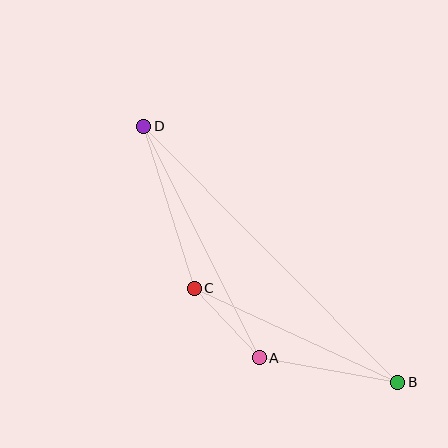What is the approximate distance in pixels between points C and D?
The distance between C and D is approximately 170 pixels.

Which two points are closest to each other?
Points A and C are closest to each other.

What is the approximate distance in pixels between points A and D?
The distance between A and D is approximately 259 pixels.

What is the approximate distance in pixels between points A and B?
The distance between A and B is approximately 141 pixels.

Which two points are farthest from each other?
Points B and D are farthest from each other.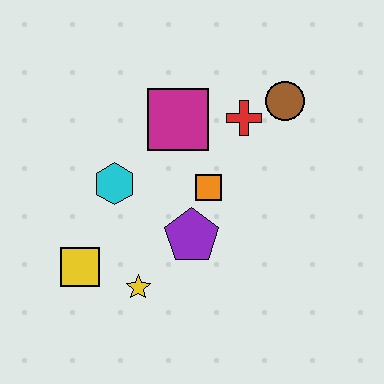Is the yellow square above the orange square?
No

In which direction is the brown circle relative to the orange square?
The brown circle is above the orange square.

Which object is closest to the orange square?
The purple pentagon is closest to the orange square.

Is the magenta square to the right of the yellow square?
Yes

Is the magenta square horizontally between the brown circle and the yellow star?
Yes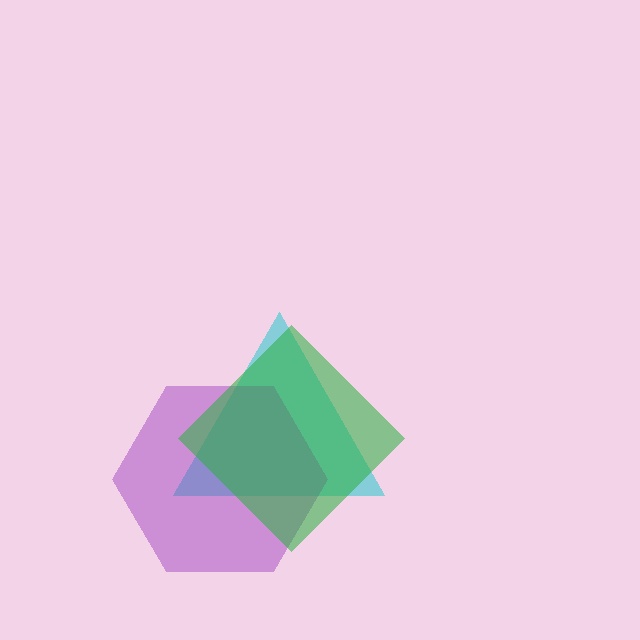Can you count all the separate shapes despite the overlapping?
Yes, there are 3 separate shapes.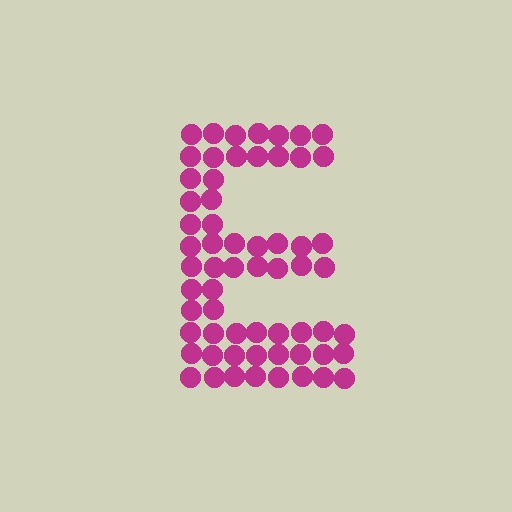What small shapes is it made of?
It is made of small circles.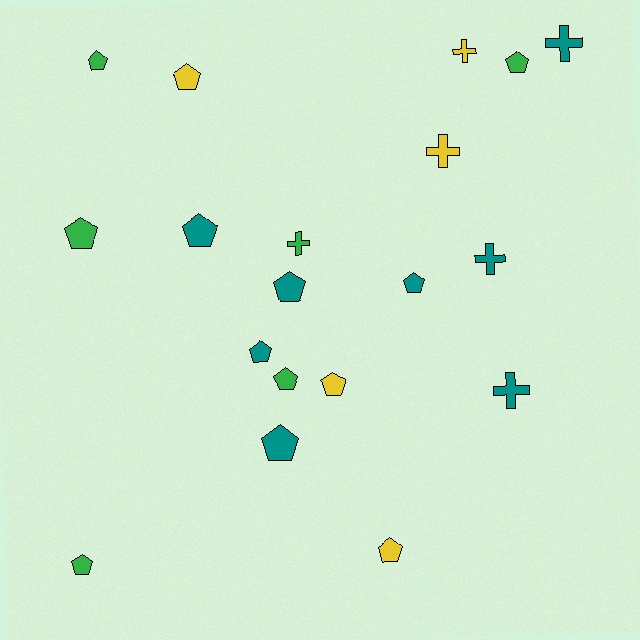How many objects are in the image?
There are 19 objects.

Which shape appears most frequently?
Pentagon, with 13 objects.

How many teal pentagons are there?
There are 5 teal pentagons.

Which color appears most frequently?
Teal, with 8 objects.